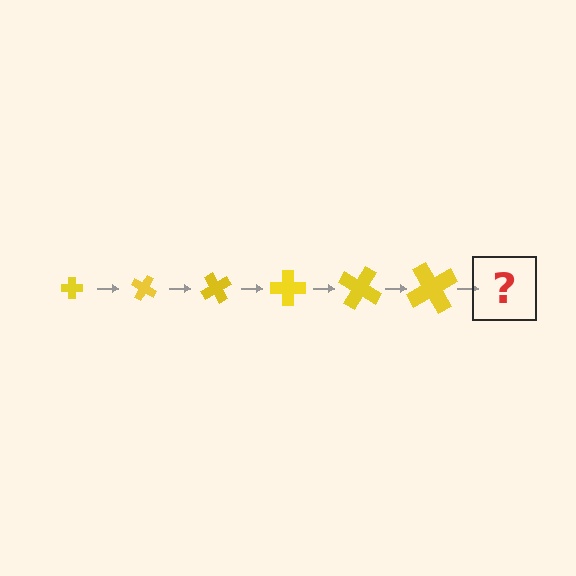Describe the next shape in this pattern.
It should be a cross, larger than the previous one and rotated 180 degrees from the start.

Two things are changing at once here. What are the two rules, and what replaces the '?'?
The two rules are that the cross grows larger each step and it rotates 30 degrees each step. The '?' should be a cross, larger than the previous one and rotated 180 degrees from the start.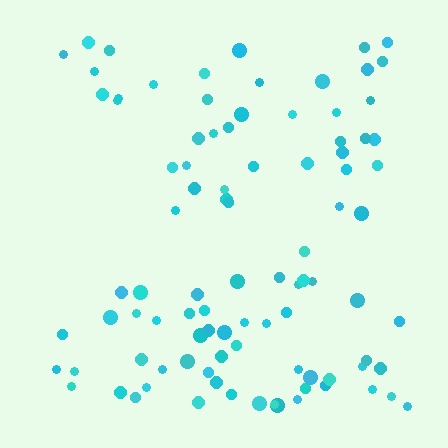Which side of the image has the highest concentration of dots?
The right.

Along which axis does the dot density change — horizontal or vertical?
Horizontal.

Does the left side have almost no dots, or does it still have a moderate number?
Still a moderate number, just noticeably fewer than the right.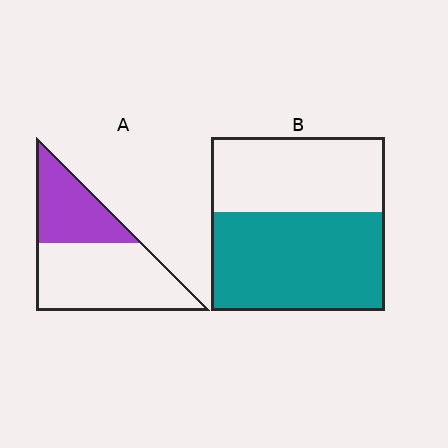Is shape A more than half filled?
No.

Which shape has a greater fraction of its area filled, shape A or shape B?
Shape B.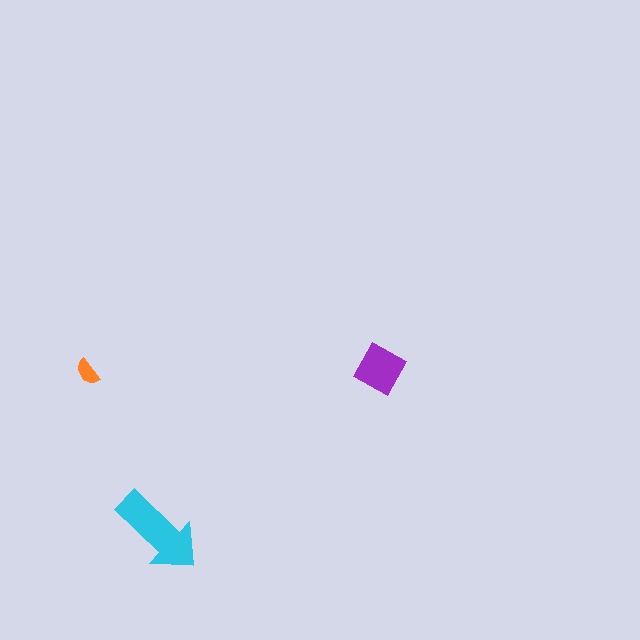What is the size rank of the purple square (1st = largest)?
2nd.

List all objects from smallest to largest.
The orange semicircle, the purple square, the cyan arrow.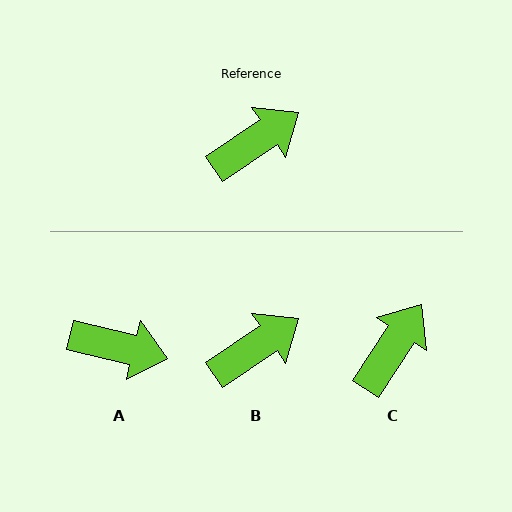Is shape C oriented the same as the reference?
No, it is off by about 23 degrees.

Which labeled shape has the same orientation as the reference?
B.